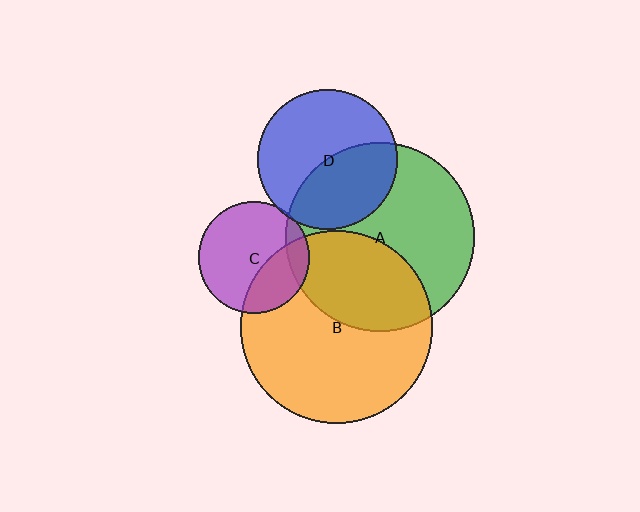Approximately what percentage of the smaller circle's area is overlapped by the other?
Approximately 5%.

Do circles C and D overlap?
Yes.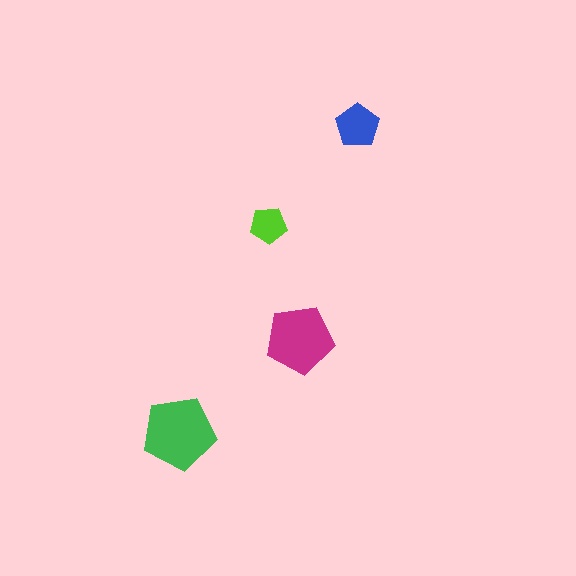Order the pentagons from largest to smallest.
the green one, the magenta one, the blue one, the lime one.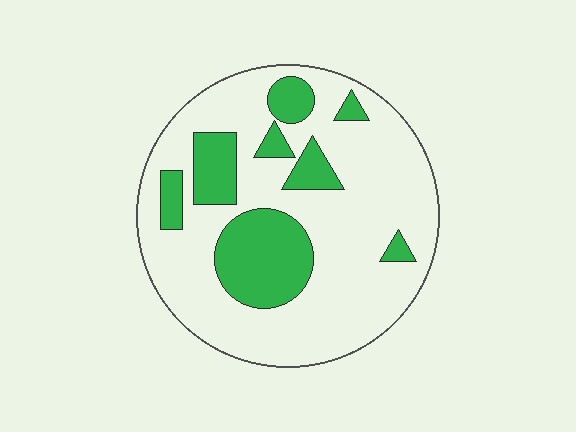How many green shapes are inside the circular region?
8.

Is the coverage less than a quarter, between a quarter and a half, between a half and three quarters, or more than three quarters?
Between a quarter and a half.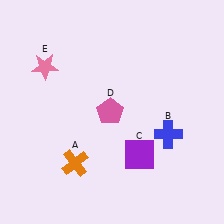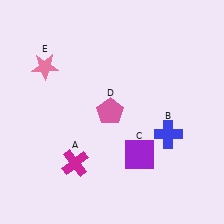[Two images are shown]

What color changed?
The cross (A) changed from orange in Image 1 to magenta in Image 2.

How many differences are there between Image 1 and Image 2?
There is 1 difference between the two images.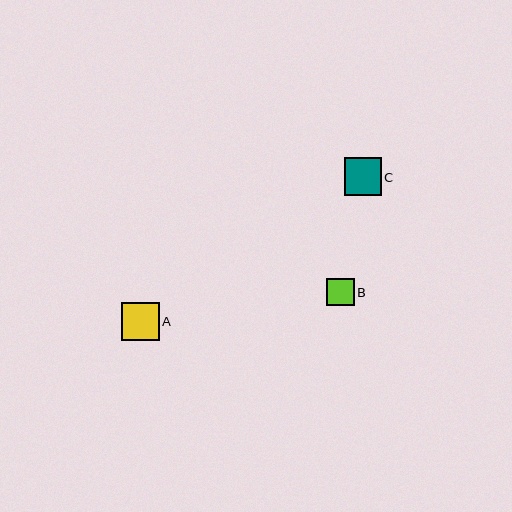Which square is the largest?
Square A is the largest with a size of approximately 38 pixels.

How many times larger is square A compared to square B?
Square A is approximately 1.4 times the size of square B.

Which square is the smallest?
Square B is the smallest with a size of approximately 27 pixels.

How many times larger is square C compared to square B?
Square C is approximately 1.4 times the size of square B.